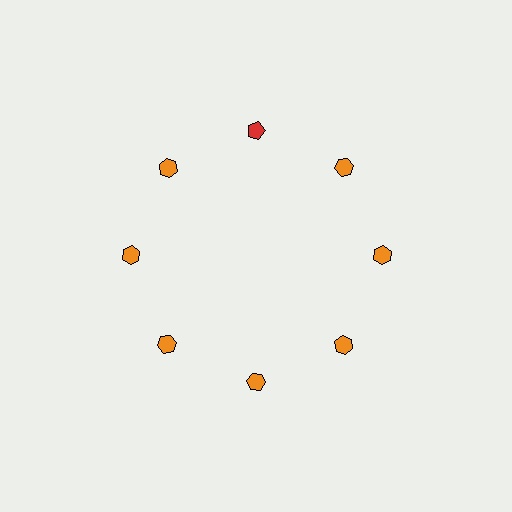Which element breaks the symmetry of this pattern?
The red pentagon at roughly the 12 o'clock position breaks the symmetry. All other shapes are orange hexagons.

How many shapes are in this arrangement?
There are 8 shapes arranged in a ring pattern.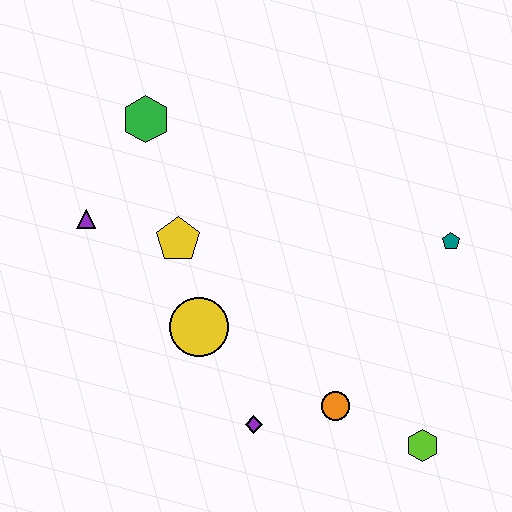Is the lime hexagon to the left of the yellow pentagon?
No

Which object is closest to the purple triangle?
The yellow pentagon is closest to the purple triangle.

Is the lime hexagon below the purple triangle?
Yes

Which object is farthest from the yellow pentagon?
The lime hexagon is farthest from the yellow pentagon.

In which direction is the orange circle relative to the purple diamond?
The orange circle is to the right of the purple diamond.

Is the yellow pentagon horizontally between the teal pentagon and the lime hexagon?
No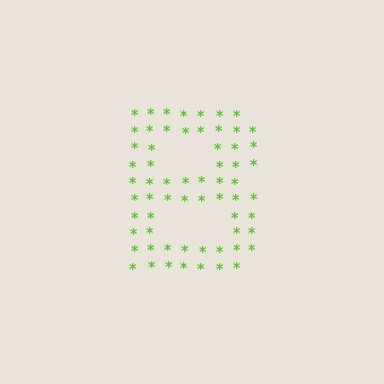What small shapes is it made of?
It is made of small asterisks.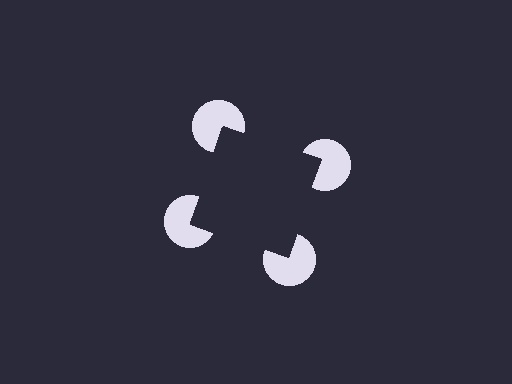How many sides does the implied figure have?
4 sides.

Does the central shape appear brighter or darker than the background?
It typically appears slightly darker than the background, even though no actual brightness change is drawn.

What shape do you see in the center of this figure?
An illusory square — its edges are inferred from the aligned wedge cuts in the pac-man discs, not physically drawn.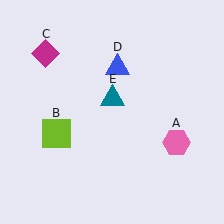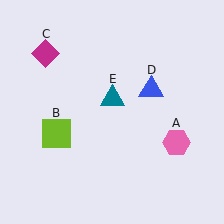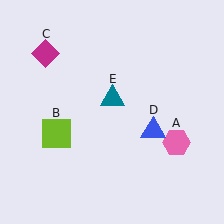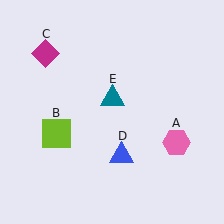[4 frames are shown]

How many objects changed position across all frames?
1 object changed position: blue triangle (object D).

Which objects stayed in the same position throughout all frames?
Pink hexagon (object A) and lime square (object B) and magenta diamond (object C) and teal triangle (object E) remained stationary.